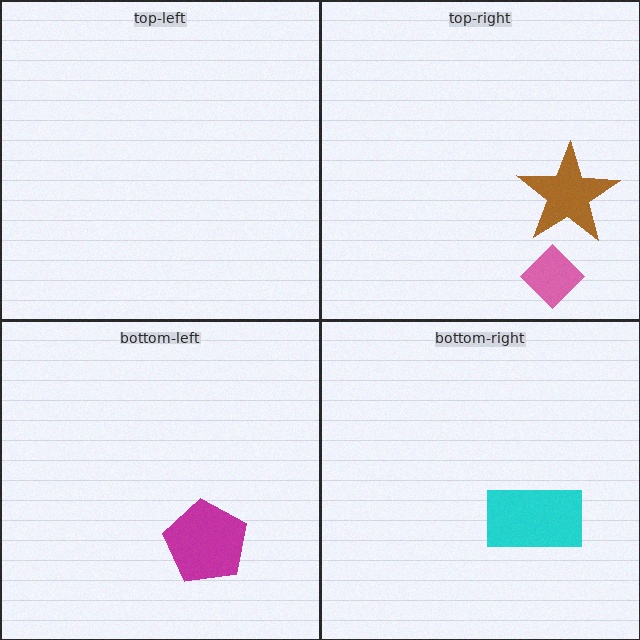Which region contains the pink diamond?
The top-right region.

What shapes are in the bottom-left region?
The magenta pentagon.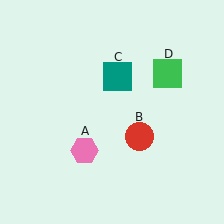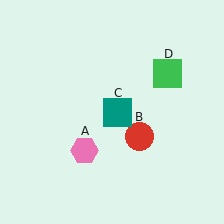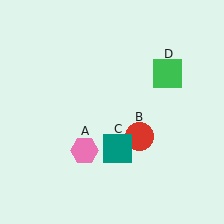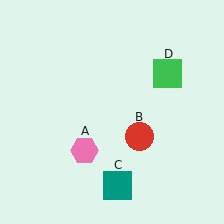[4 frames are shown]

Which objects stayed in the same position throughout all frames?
Pink hexagon (object A) and red circle (object B) and green square (object D) remained stationary.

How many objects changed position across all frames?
1 object changed position: teal square (object C).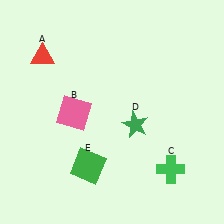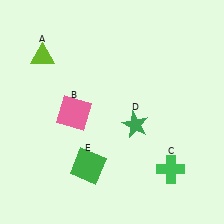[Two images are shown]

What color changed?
The triangle (A) changed from red in Image 1 to lime in Image 2.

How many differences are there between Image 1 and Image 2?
There is 1 difference between the two images.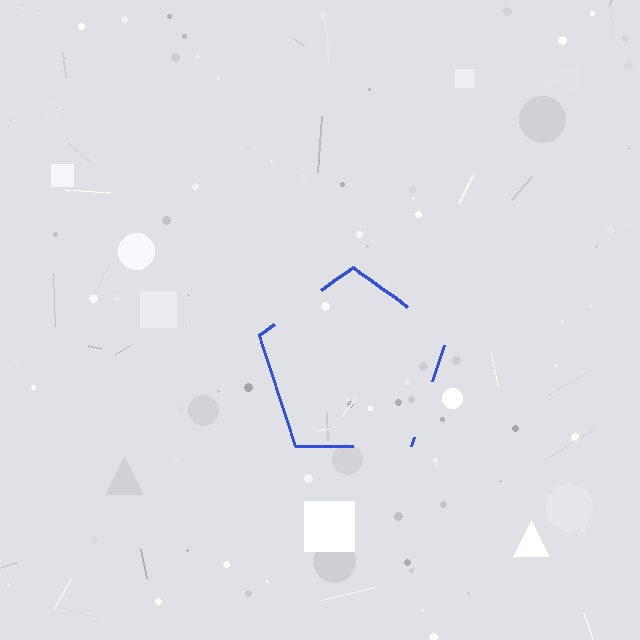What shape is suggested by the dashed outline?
The dashed outline suggests a pentagon.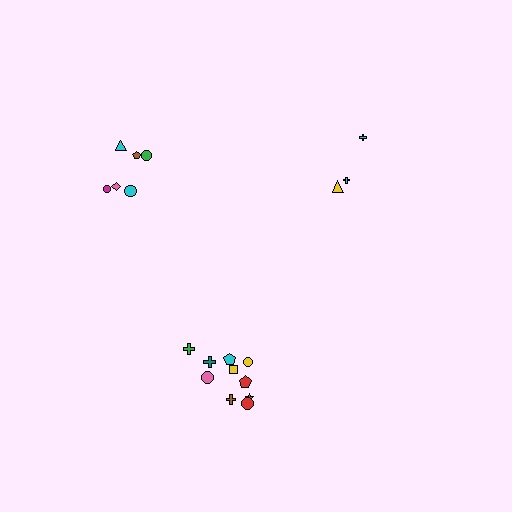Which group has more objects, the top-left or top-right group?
The top-left group.